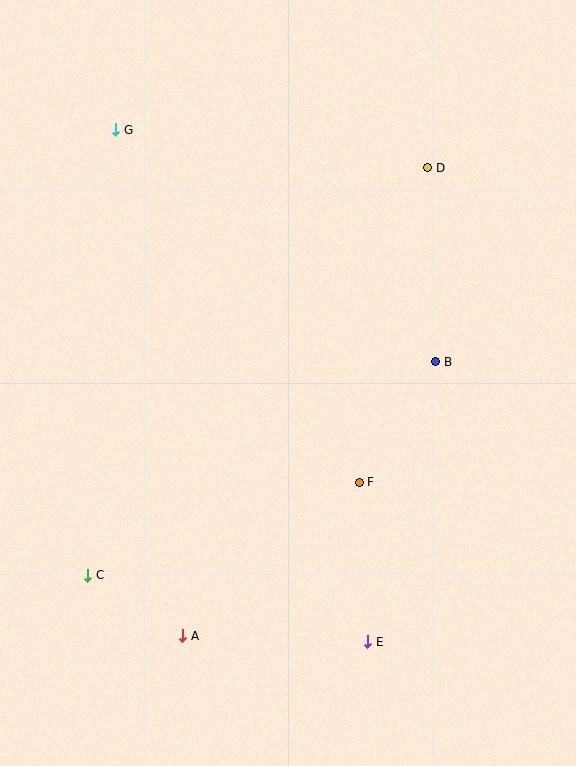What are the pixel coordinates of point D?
Point D is at (428, 168).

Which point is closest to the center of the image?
Point F at (359, 482) is closest to the center.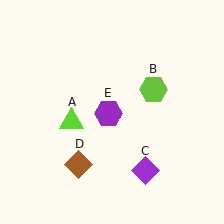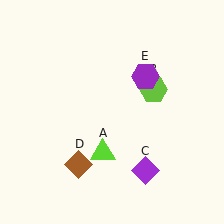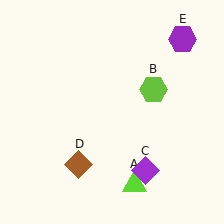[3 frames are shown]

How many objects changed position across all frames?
2 objects changed position: lime triangle (object A), purple hexagon (object E).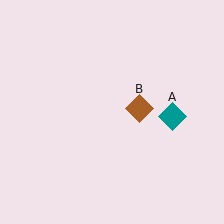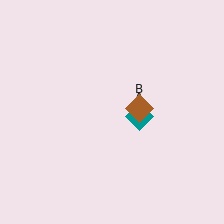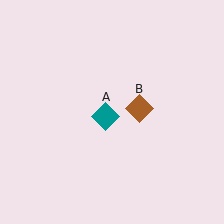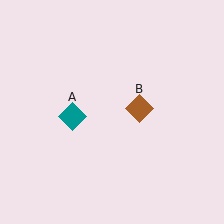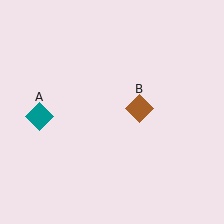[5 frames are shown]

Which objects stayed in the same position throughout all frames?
Brown diamond (object B) remained stationary.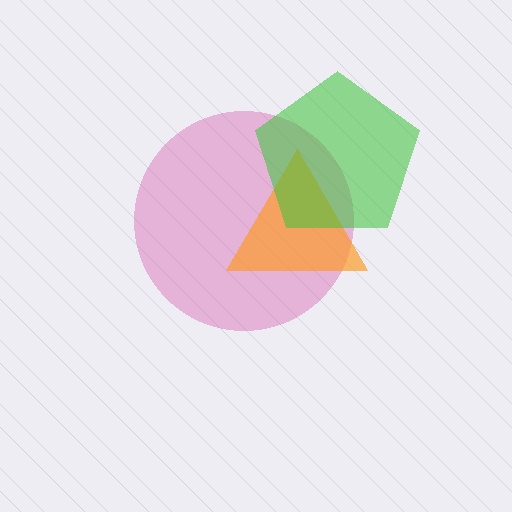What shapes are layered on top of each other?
The layered shapes are: a pink circle, an orange triangle, a green pentagon.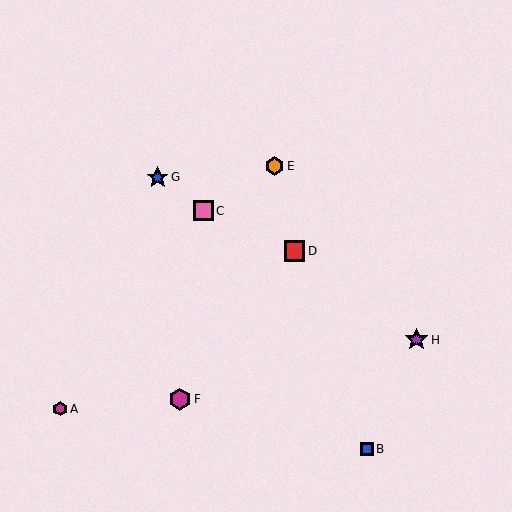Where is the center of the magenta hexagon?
The center of the magenta hexagon is at (60, 409).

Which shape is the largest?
The purple star (labeled H) is the largest.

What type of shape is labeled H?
Shape H is a purple star.